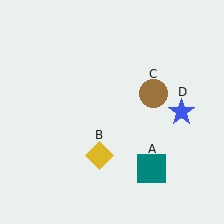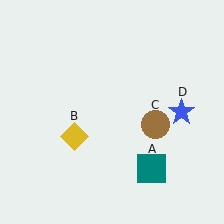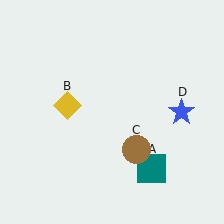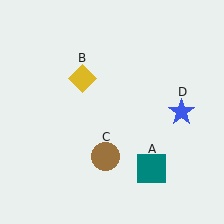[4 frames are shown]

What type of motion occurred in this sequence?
The yellow diamond (object B), brown circle (object C) rotated clockwise around the center of the scene.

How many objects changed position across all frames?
2 objects changed position: yellow diamond (object B), brown circle (object C).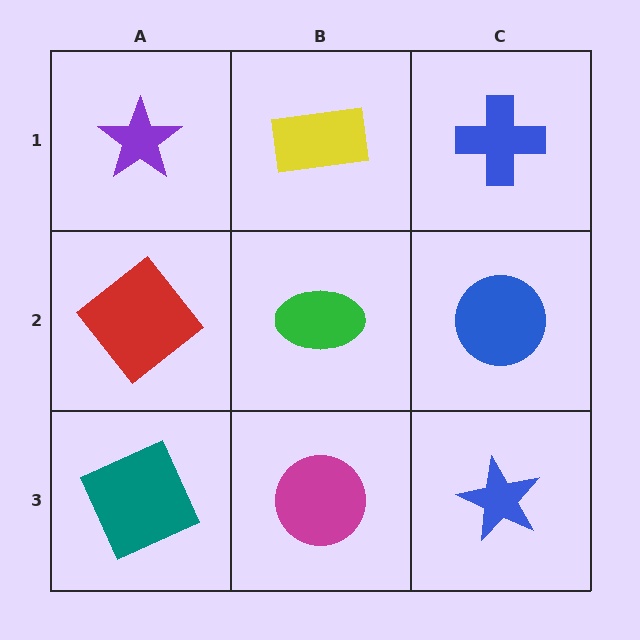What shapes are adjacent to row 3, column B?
A green ellipse (row 2, column B), a teal square (row 3, column A), a blue star (row 3, column C).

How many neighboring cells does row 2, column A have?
3.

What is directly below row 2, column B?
A magenta circle.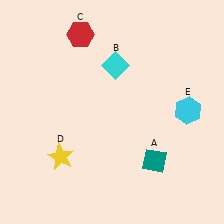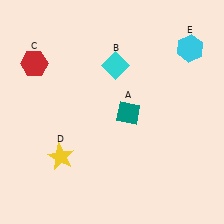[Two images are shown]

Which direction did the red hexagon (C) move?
The red hexagon (C) moved left.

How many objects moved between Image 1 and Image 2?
3 objects moved between the two images.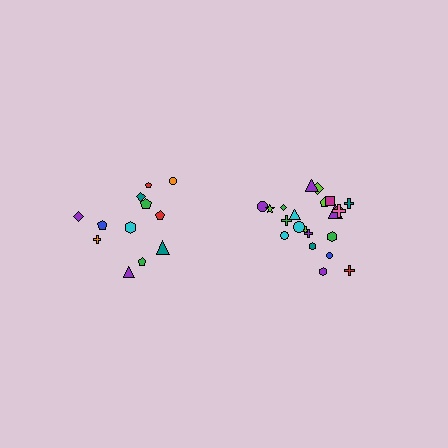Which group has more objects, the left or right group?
The right group.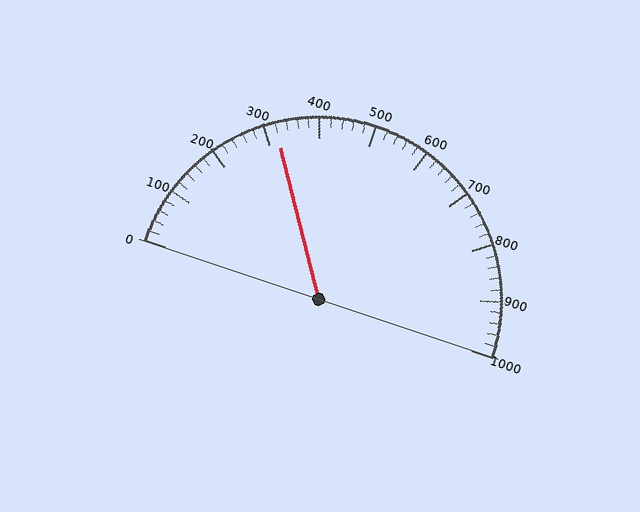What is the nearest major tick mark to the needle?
The nearest major tick mark is 300.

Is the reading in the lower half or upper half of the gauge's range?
The reading is in the lower half of the range (0 to 1000).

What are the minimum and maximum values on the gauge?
The gauge ranges from 0 to 1000.